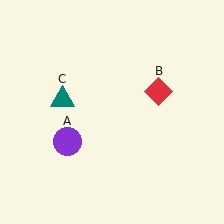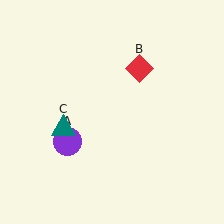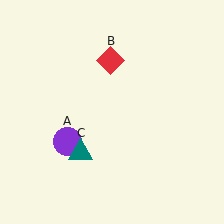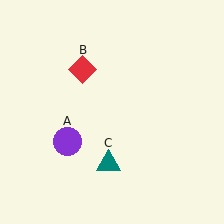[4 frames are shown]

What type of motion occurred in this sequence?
The red diamond (object B), teal triangle (object C) rotated counterclockwise around the center of the scene.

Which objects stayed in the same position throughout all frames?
Purple circle (object A) remained stationary.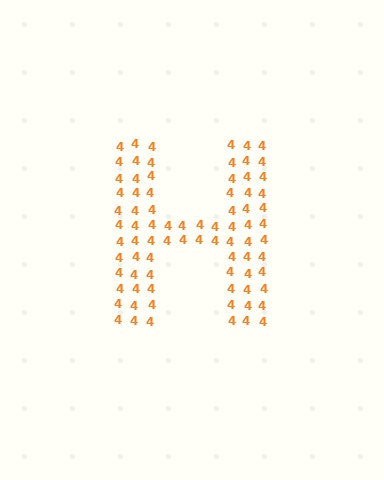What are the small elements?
The small elements are digit 4's.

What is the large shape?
The large shape is the letter H.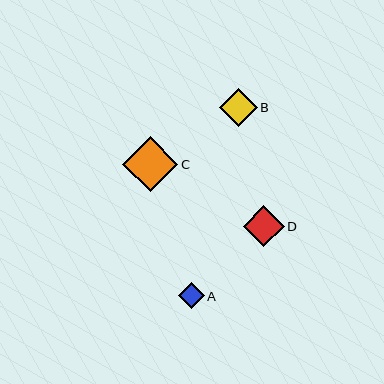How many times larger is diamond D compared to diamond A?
Diamond D is approximately 1.6 times the size of diamond A.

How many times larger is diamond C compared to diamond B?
Diamond C is approximately 1.5 times the size of diamond B.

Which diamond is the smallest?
Diamond A is the smallest with a size of approximately 26 pixels.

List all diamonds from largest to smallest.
From largest to smallest: C, D, B, A.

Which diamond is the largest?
Diamond C is the largest with a size of approximately 56 pixels.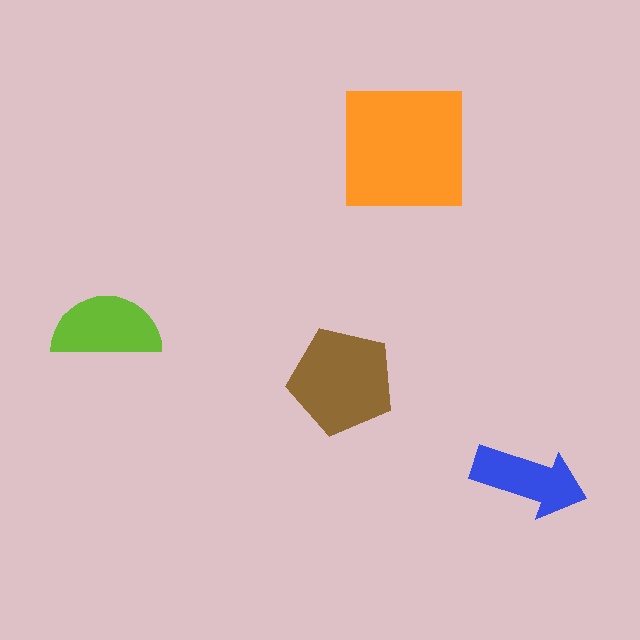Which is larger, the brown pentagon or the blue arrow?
The brown pentagon.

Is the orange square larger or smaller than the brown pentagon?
Larger.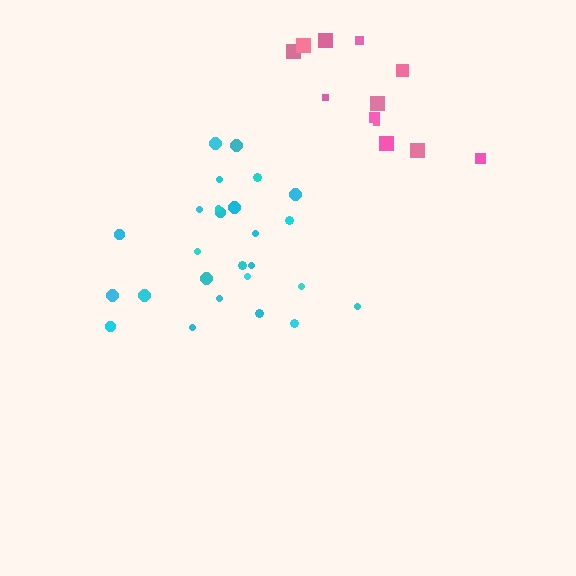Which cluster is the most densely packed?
Cyan.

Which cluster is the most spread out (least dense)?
Pink.